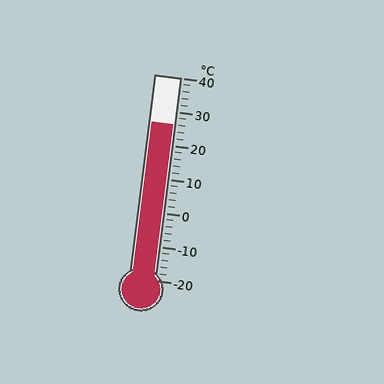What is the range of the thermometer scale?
The thermometer scale ranges from -20°C to 40°C.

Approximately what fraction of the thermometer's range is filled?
The thermometer is filled to approximately 75% of its range.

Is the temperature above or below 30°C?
The temperature is below 30°C.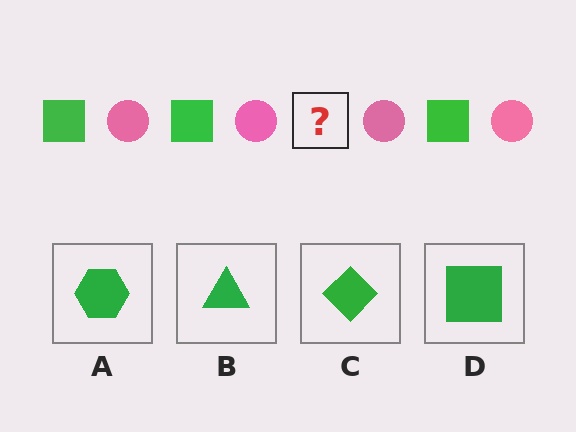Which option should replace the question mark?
Option D.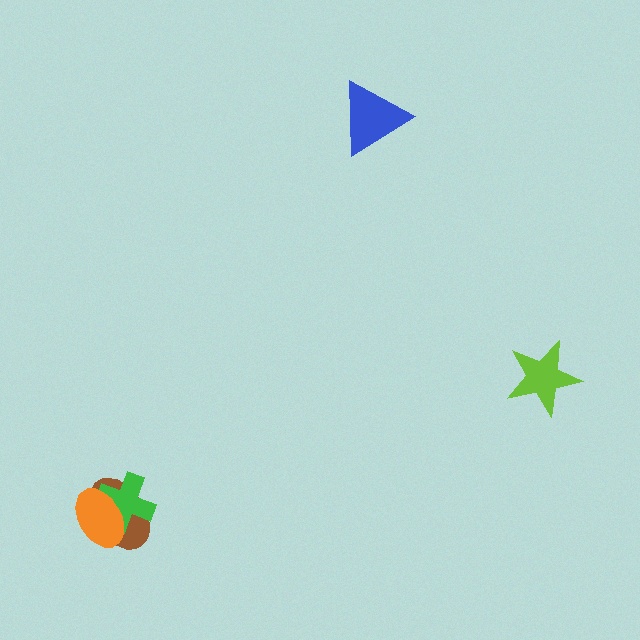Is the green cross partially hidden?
Yes, it is partially covered by another shape.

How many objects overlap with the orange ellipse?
2 objects overlap with the orange ellipse.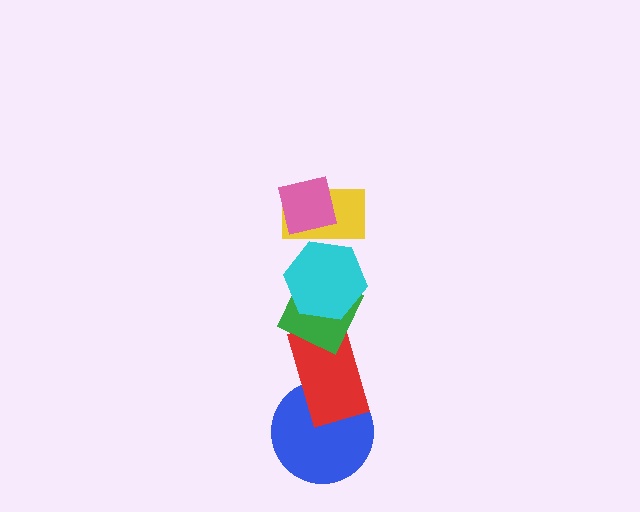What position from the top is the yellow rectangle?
The yellow rectangle is 2nd from the top.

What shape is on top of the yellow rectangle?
The pink square is on top of the yellow rectangle.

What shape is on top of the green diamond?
The cyan hexagon is on top of the green diamond.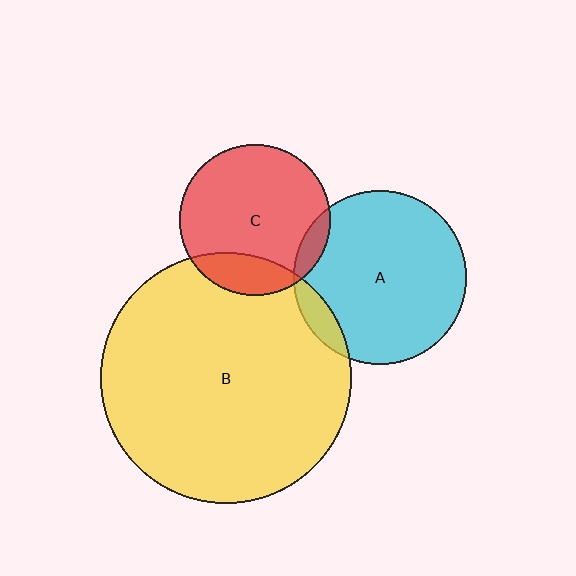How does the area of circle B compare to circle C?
Approximately 2.8 times.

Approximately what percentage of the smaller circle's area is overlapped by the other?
Approximately 10%.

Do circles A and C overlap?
Yes.